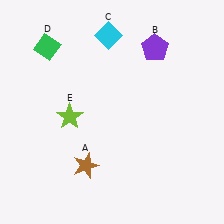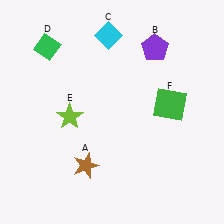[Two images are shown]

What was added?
A green square (F) was added in Image 2.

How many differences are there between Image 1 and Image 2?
There is 1 difference between the two images.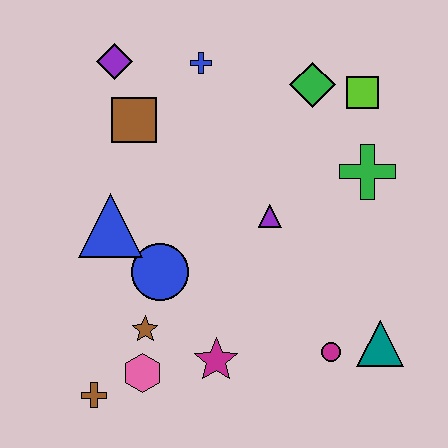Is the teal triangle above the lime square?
No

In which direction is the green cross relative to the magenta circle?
The green cross is above the magenta circle.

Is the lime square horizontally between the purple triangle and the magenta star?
No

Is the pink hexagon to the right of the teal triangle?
No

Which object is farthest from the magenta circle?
The purple diamond is farthest from the magenta circle.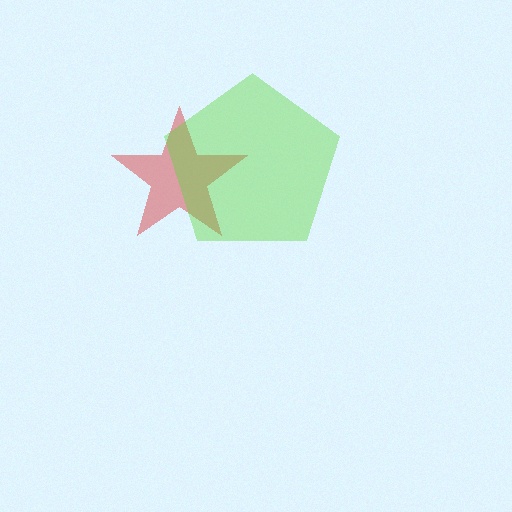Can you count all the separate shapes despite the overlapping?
Yes, there are 2 separate shapes.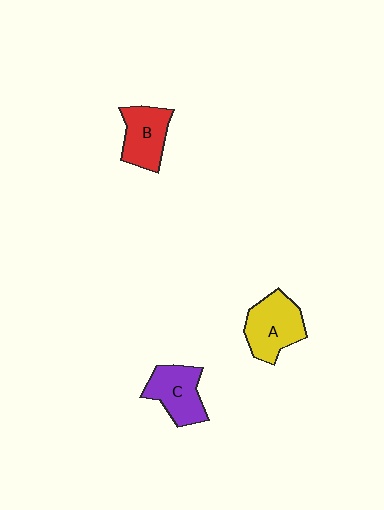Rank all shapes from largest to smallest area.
From largest to smallest: A (yellow), C (purple), B (red).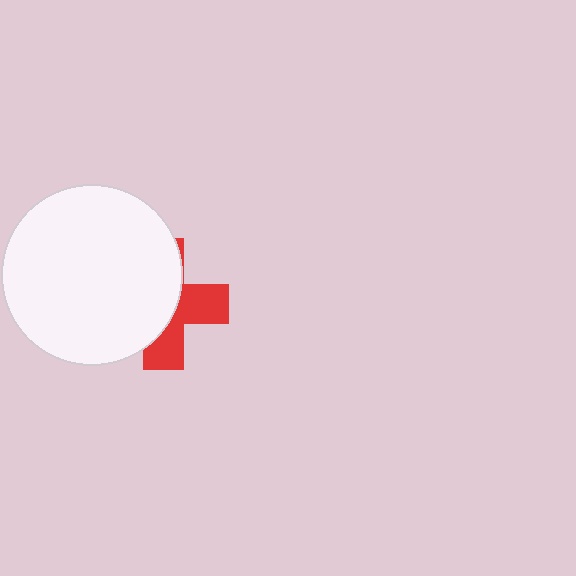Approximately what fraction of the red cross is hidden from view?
Roughly 59% of the red cross is hidden behind the white circle.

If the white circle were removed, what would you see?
You would see the complete red cross.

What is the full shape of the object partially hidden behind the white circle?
The partially hidden object is a red cross.